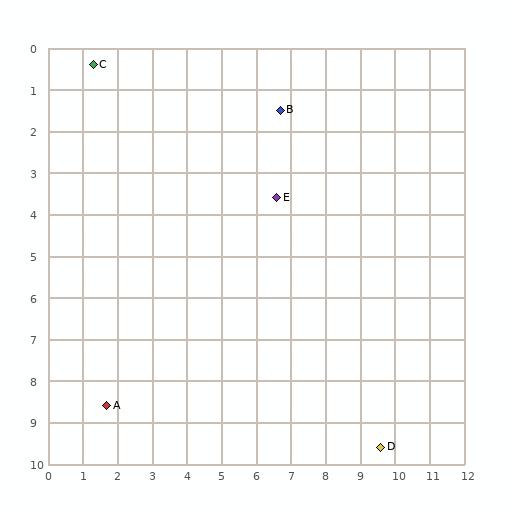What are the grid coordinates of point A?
Point A is at approximately (1.7, 8.6).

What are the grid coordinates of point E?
Point E is at approximately (6.6, 3.6).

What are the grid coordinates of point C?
Point C is at approximately (1.3, 0.4).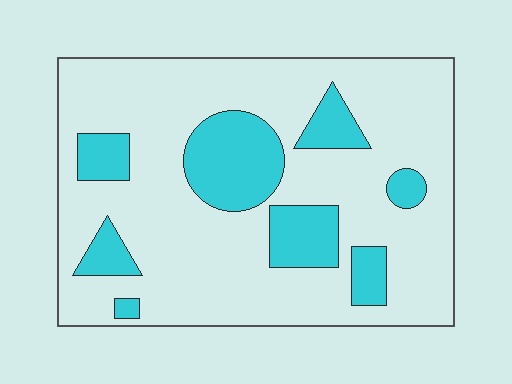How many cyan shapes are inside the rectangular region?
8.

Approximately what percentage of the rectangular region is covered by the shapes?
Approximately 20%.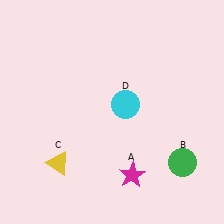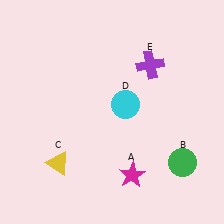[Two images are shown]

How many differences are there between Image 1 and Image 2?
There is 1 difference between the two images.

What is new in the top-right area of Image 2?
A purple cross (E) was added in the top-right area of Image 2.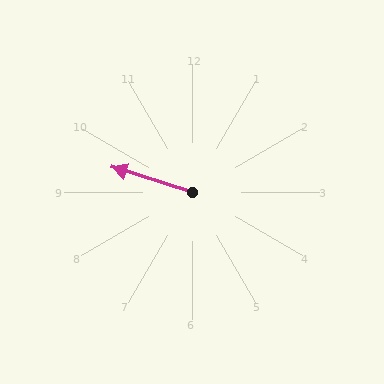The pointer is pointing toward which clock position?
Roughly 10 o'clock.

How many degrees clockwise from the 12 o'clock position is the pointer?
Approximately 287 degrees.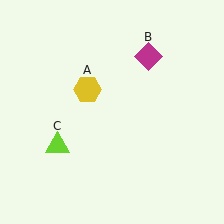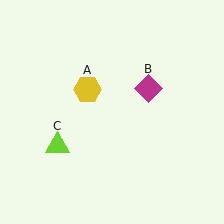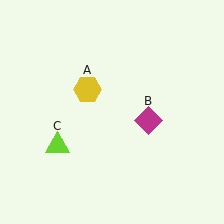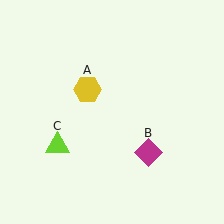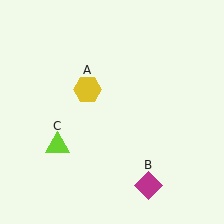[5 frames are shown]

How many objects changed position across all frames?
1 object changed position: magenta diamond (object B).